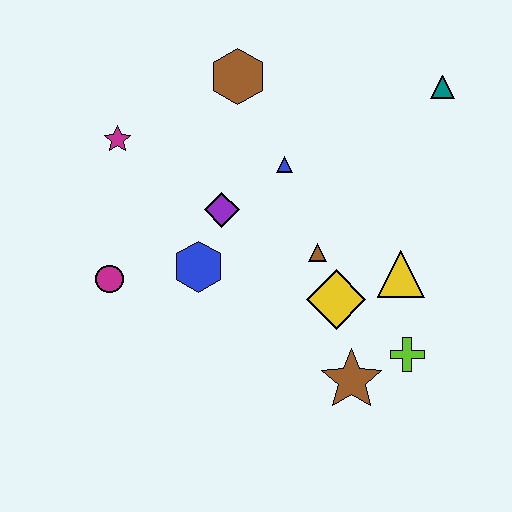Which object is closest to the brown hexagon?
The blue triangle is closest to the brown hexagon.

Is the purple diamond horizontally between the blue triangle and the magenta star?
Yes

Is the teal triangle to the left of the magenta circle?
No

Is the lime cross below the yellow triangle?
Yes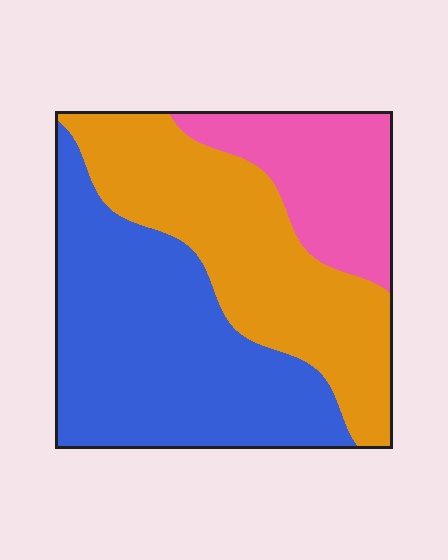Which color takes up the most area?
Blue, at roughly 45%.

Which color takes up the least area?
Pink, at roughly 20%.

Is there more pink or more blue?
Blue.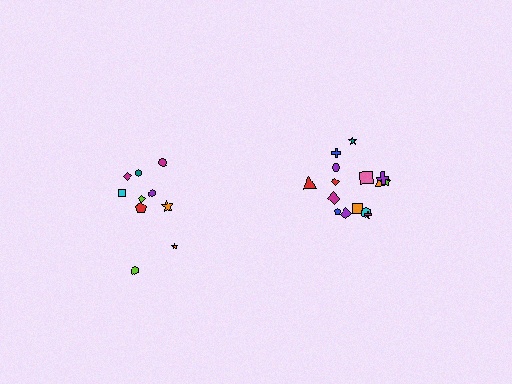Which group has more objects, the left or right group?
The right group.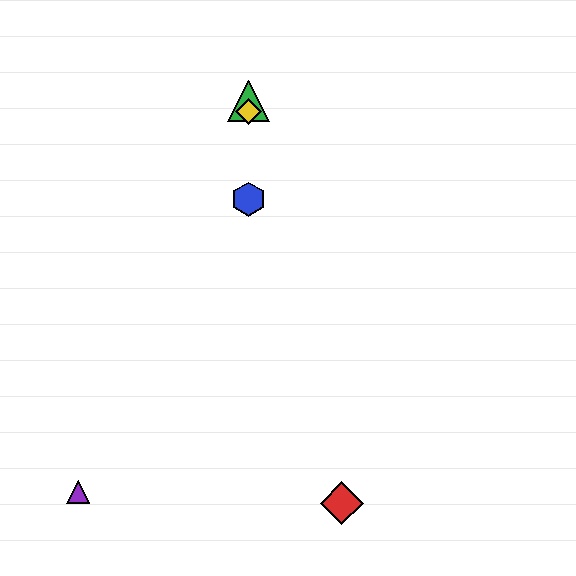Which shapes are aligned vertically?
The blue hexagon, the green triangle, the yellow diamond are aligned vertically.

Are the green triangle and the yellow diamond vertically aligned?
Yes, both are at x≈249.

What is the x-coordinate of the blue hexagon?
The blue hexagon is at x≈249.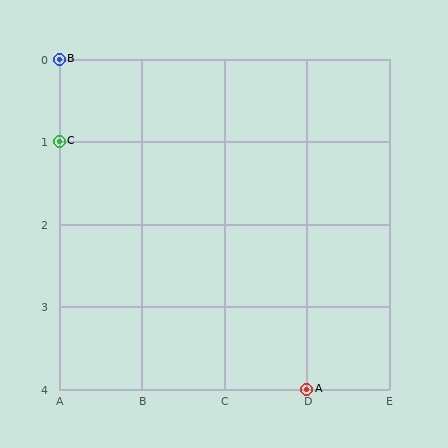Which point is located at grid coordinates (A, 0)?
Point B is at (A, 0).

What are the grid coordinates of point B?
Point B is at grid coordinates (A, 0).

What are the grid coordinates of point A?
Point A is at grid coordinates (D, 4).